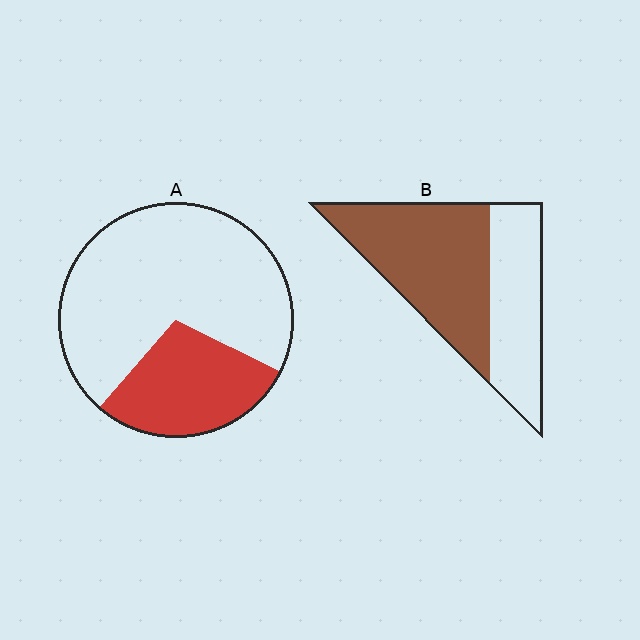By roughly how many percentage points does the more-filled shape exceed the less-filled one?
By roughly 30 percentage points (B over A).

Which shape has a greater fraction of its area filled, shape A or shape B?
Shape B.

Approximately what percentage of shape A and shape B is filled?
A is approximately 30% and B is approximately 60%.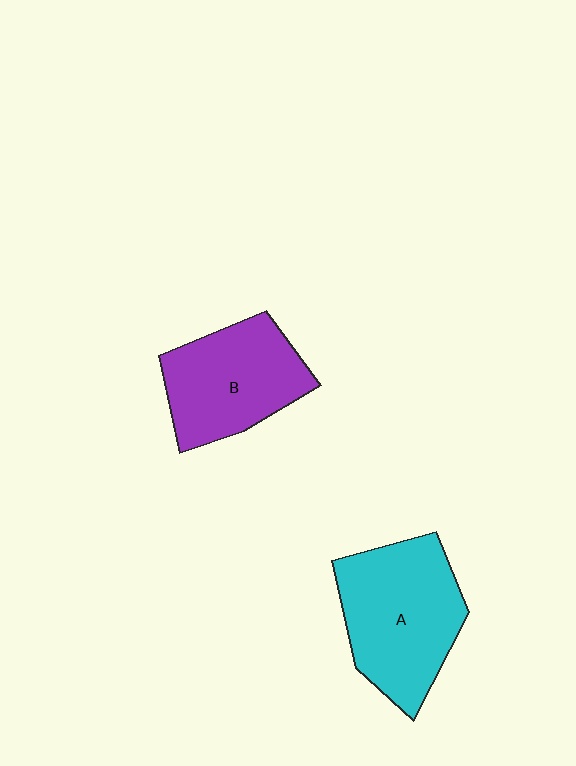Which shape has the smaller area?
Shape B (purple).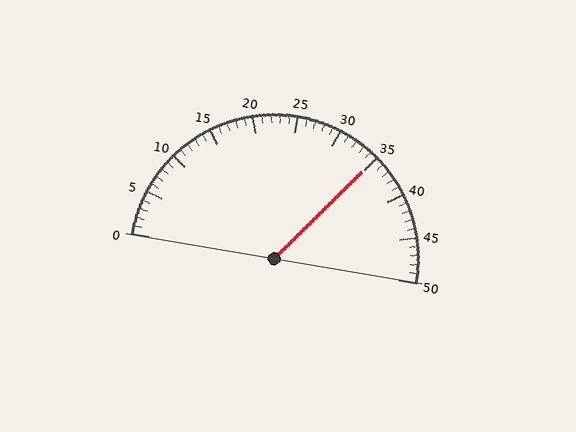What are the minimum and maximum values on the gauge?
The gauge ranges from 0 to 50.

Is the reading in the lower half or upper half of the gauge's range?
The reading is in the upper half of the range (0 to 50).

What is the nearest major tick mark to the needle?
The nearest major tick mark is 35.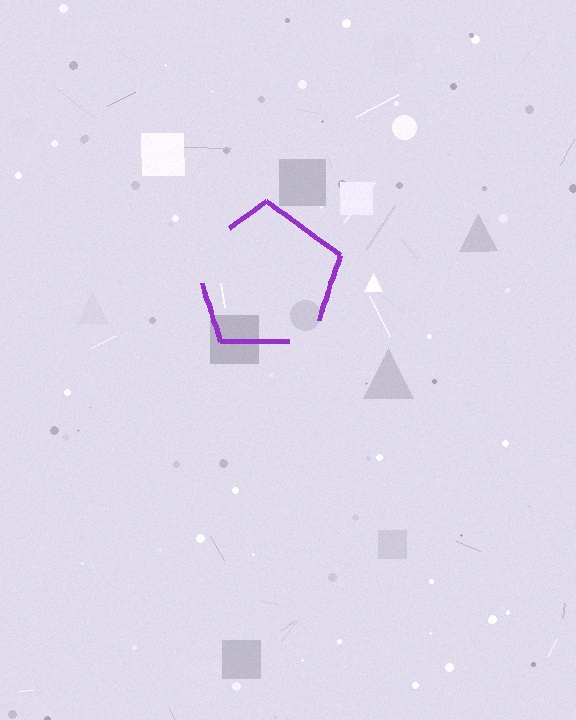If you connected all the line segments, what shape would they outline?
They would outline a pentagon.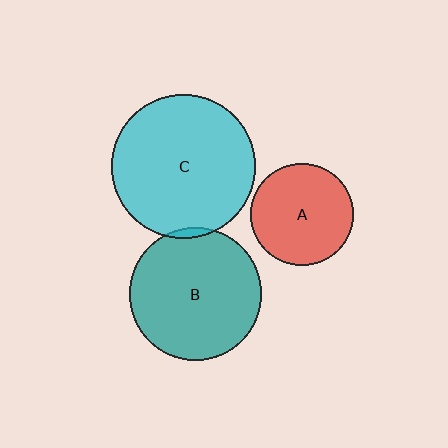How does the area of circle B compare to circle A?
Approximately 1.7 times.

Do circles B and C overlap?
Yes.